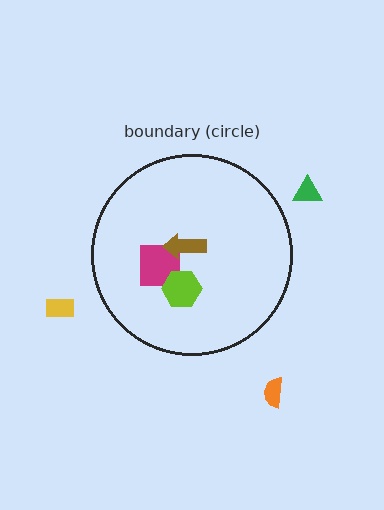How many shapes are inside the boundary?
3 inside, 3 outside.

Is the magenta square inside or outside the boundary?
Inside.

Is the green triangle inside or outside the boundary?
Outside.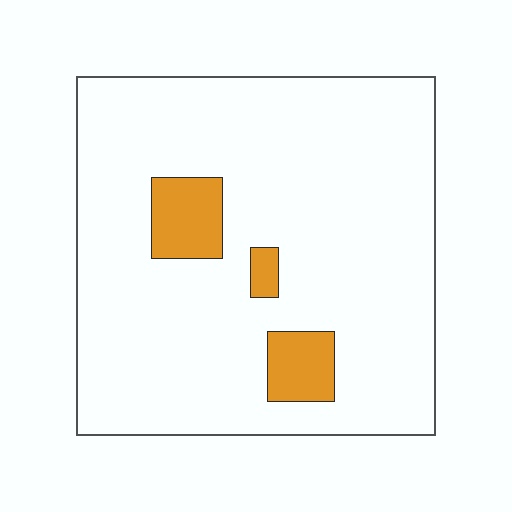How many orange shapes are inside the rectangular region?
3.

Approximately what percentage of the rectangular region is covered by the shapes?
Approximately 10%.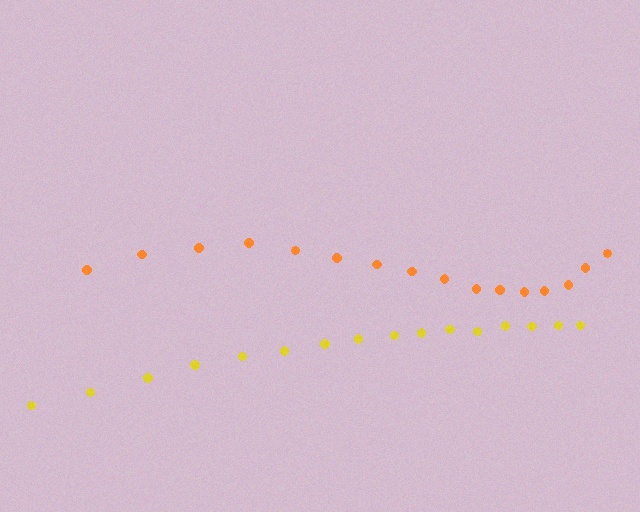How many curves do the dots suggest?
There are 2 distinct paths.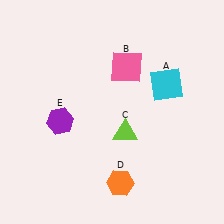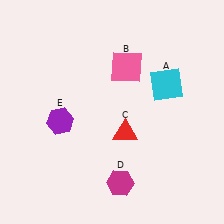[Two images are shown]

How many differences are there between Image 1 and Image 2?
There are 2 differences between the two images.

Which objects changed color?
C changed from lime to red. D changed from orange to magenta.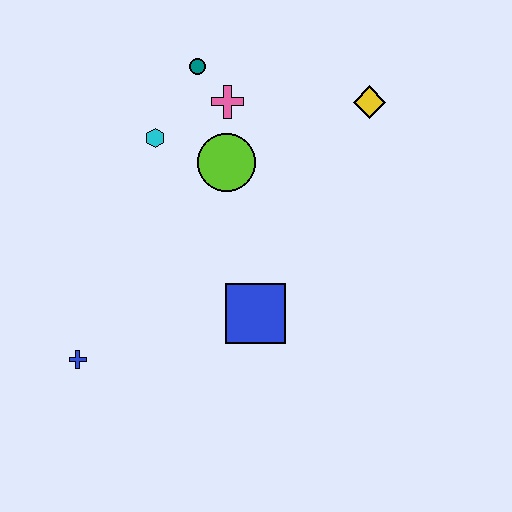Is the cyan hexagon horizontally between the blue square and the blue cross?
Yes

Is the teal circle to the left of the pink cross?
Yes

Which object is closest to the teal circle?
The pink cross is closest to the teal circle.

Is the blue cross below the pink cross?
Yes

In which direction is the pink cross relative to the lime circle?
The pink cross is above the lime circle.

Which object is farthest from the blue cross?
The yellow diamond is farthest from the blue cross.